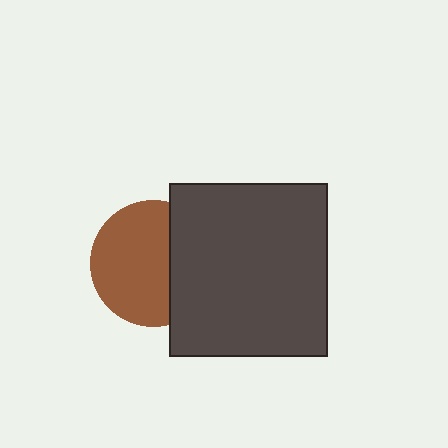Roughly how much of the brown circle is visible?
Most of it is visible (roughly 66%).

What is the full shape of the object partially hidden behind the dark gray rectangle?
The partially hidden object is a brown circle.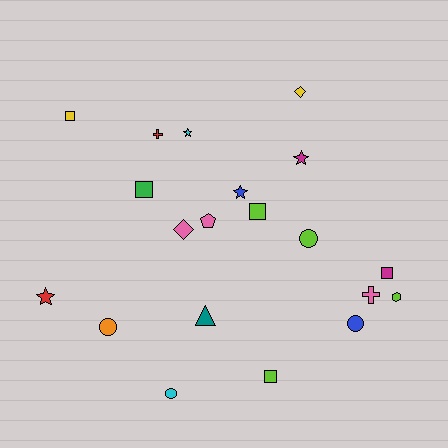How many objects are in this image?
There are 20 objects.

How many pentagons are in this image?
There is 1 pentagon.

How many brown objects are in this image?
There are no brown objects.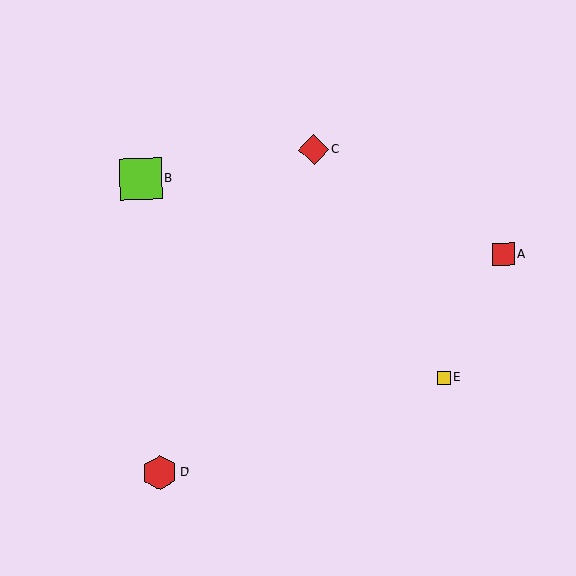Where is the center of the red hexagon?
The center of the red hexagon is at (160, 473).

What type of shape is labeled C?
Shape C is a red diamond.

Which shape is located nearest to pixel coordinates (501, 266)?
The red square (labeled A) at (503, 254) is nearest to that location.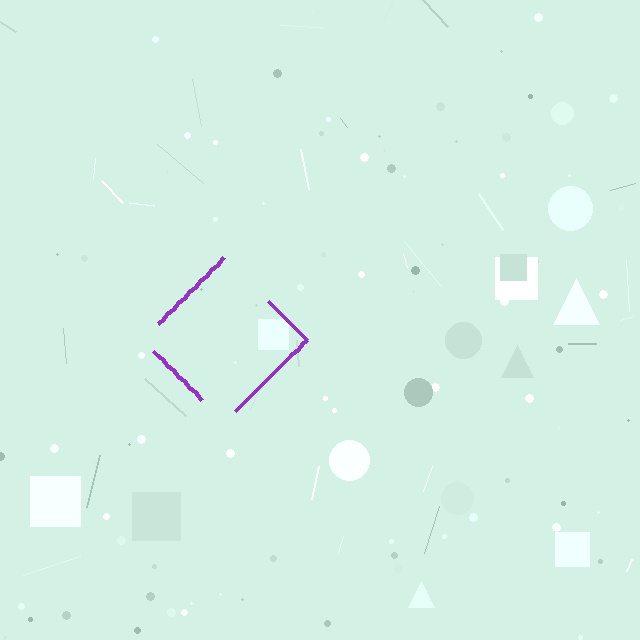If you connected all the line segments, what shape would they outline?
They would outline a diamond.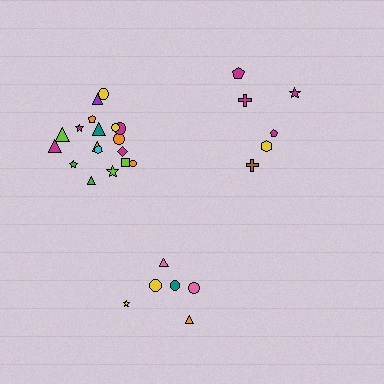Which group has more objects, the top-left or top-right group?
The top-left group.